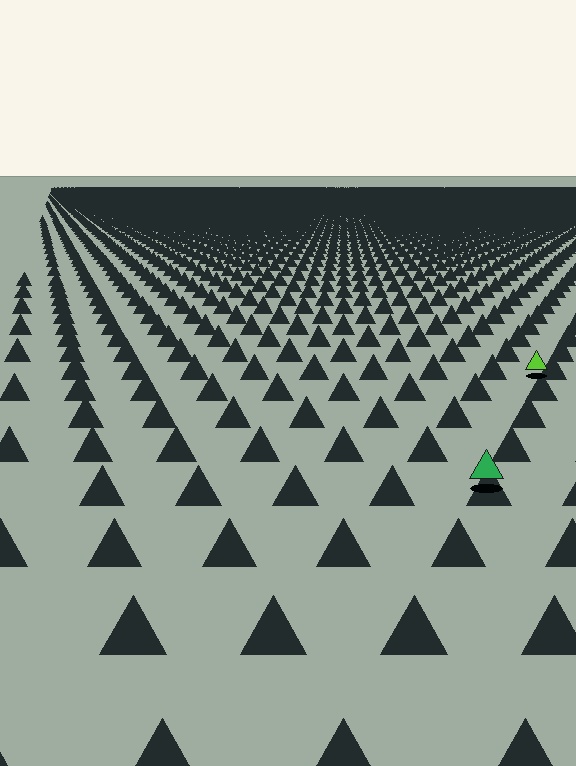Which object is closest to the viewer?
The green triangle is closest. The texture marks near it are larger and more spread out.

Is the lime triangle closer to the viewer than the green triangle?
No. The green triangle is closer — you can tell from the texture gradient: the ground texture is coarser near it.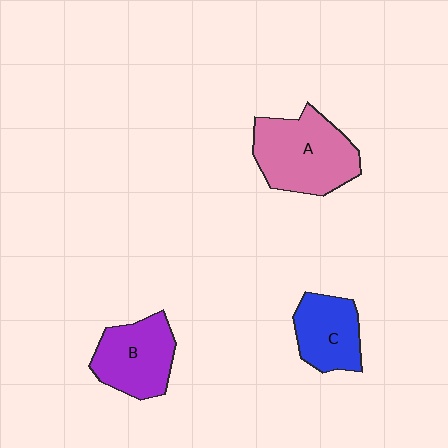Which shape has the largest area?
Shape A (pink).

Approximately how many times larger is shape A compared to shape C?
Approximately 1.5 times.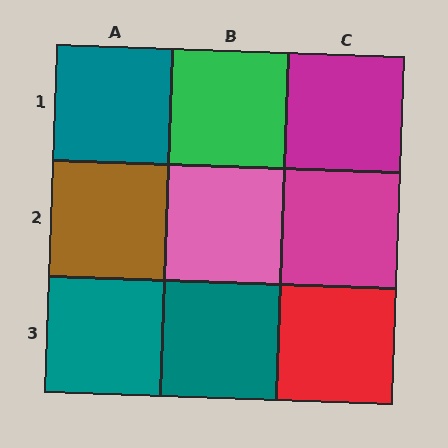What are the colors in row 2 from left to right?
Brown, pink, magenta.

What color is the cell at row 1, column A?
Teal.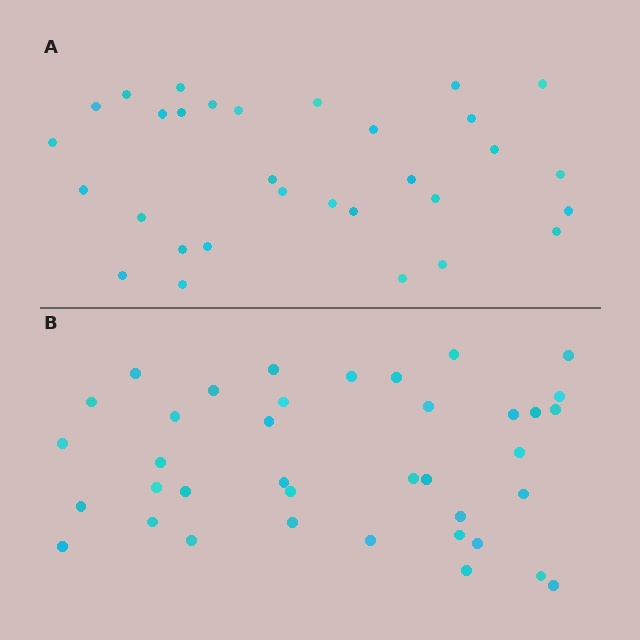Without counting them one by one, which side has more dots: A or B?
Region B (the bottom region) has more dots.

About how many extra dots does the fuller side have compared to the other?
Region B has roughly 8 or so more dots than region A.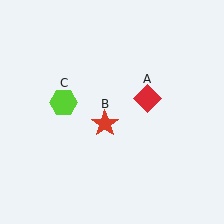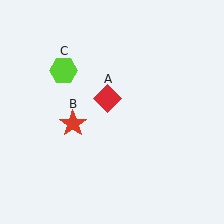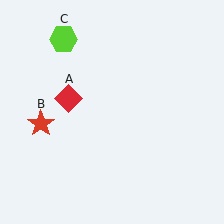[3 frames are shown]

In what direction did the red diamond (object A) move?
The red diamond (object A) moved left.